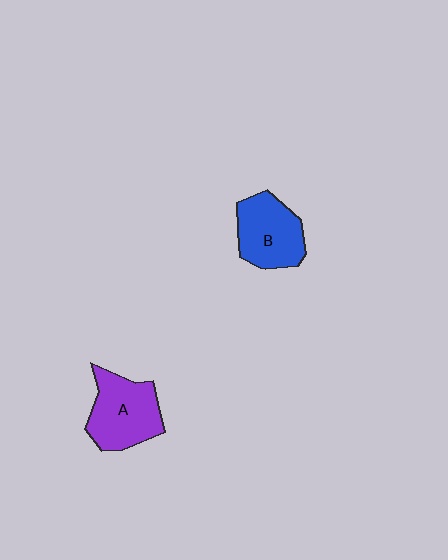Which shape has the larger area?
Shape A (purple).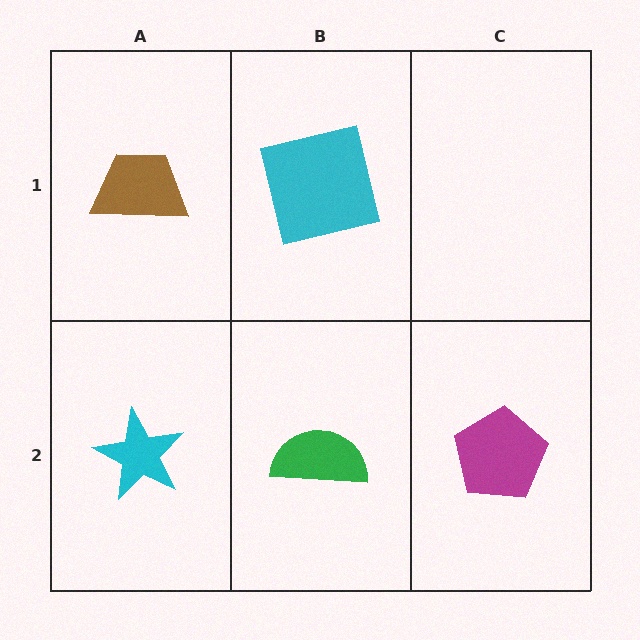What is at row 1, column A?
A brown trapezoid.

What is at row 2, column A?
A cyan star.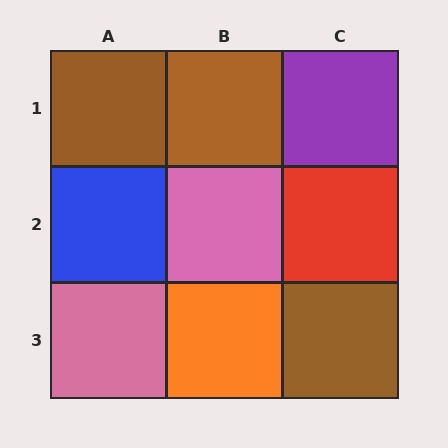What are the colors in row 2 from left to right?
Blue, pink, red.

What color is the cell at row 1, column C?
Purple.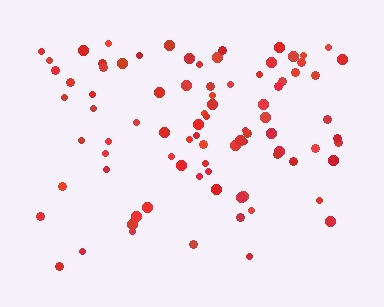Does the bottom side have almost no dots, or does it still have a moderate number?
Still a moderate number, just noticeably fewer than the top.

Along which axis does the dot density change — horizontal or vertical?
Vertical.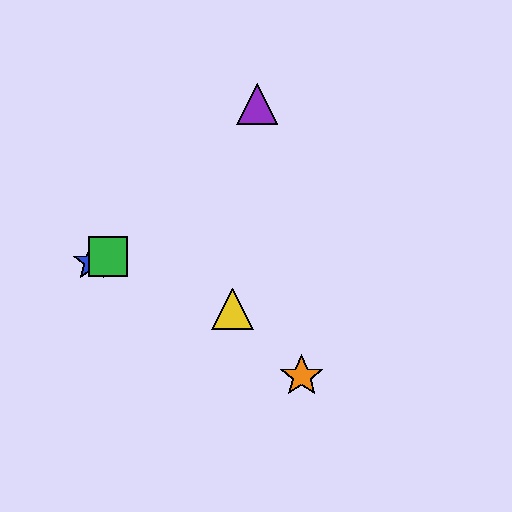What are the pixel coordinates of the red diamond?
The red diamond is at (105, 258).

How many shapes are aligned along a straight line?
3 shapes (the red diamond, the blue star, the green square) are aligned along a straight line.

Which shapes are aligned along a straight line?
The red diamond, the blue star, the green square are aligned along a straight line.